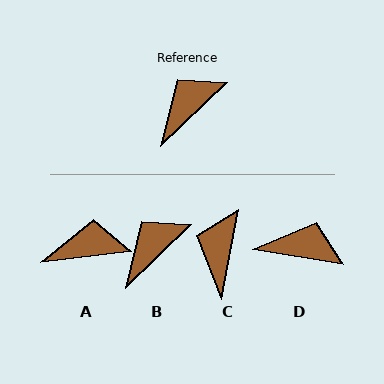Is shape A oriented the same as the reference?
No, it is off by about 37 degrees.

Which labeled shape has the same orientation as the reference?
B.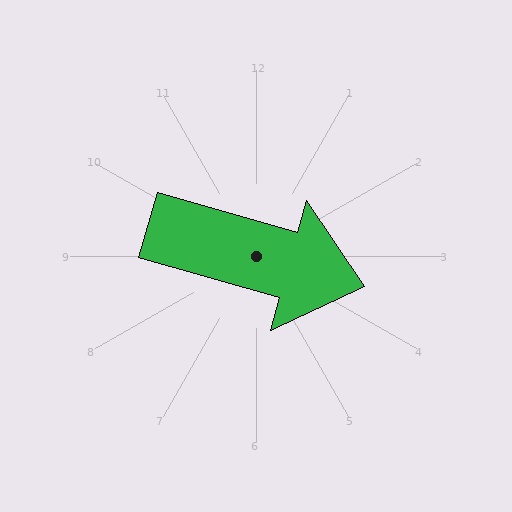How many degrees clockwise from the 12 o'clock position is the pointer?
Approximately 106 degrees.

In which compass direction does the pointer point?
East.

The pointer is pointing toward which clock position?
Roughly 4 o'clock.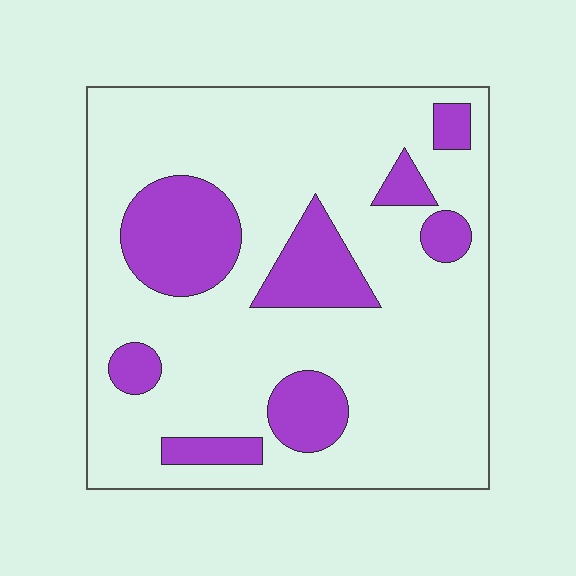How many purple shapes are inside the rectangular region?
8.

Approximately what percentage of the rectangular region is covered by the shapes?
Approximately 20%.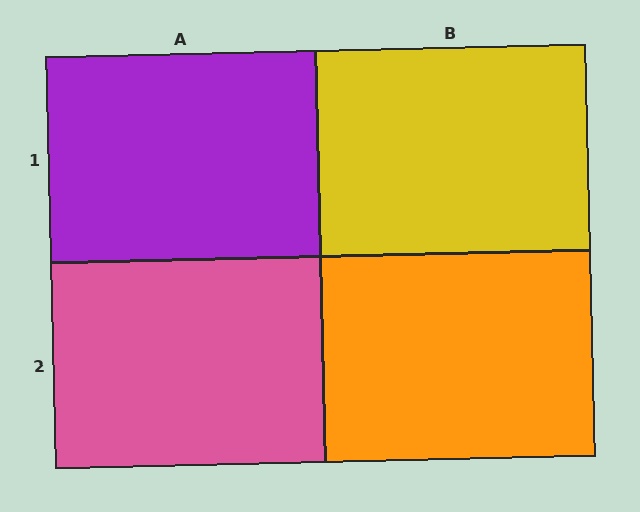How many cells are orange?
1 cell is orange.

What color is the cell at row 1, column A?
Purple.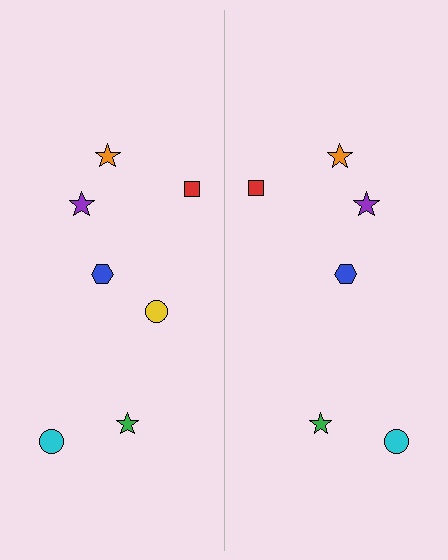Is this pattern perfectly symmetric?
No, the pattern is not perfectly symmetric. A yellow circle is missing from the right side.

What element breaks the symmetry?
A yellow circle is missing from the right side.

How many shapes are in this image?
There are 13 shapes in this image.